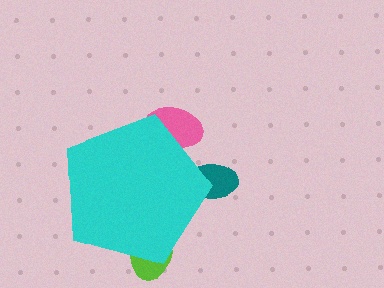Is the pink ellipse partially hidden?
Yes, the pink ellipse is partially hidden behind the cyan pentagon.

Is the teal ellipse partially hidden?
Yes, the teal ellipse is partially hidden behind the cyan pentagon.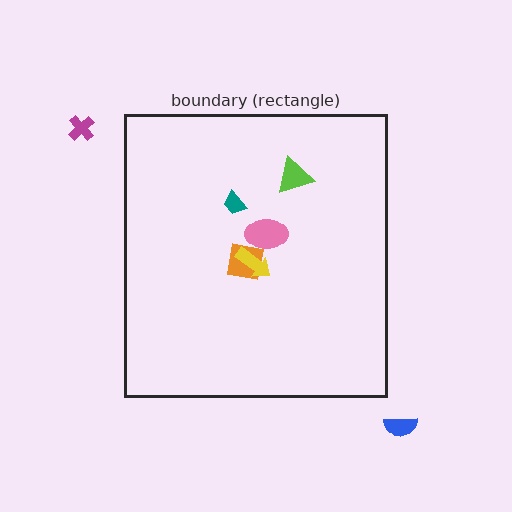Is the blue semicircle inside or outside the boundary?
Outside.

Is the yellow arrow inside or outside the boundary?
Inside.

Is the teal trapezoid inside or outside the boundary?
Inside.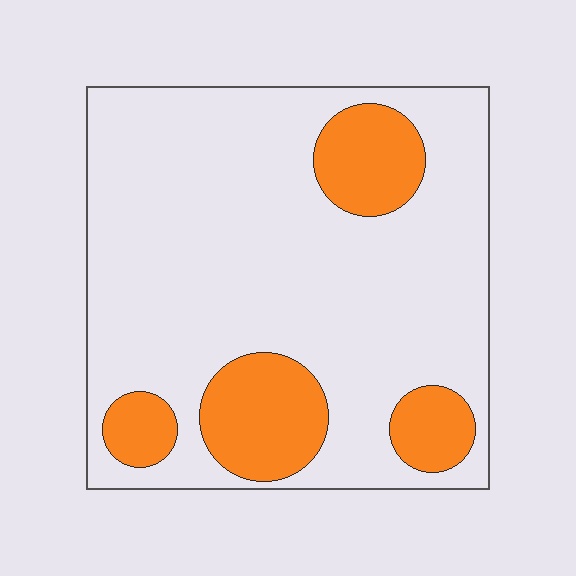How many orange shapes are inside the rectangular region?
4.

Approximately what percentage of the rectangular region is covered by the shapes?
Approximately 20%.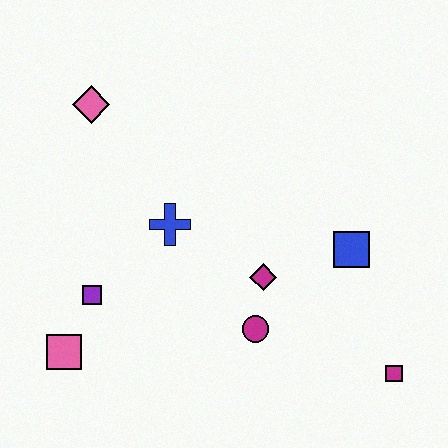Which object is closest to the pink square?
The purple square is closest to the pink square.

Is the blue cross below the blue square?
No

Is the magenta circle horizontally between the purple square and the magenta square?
Yes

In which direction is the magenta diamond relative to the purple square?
The magenta diamond is to the right of the purple square.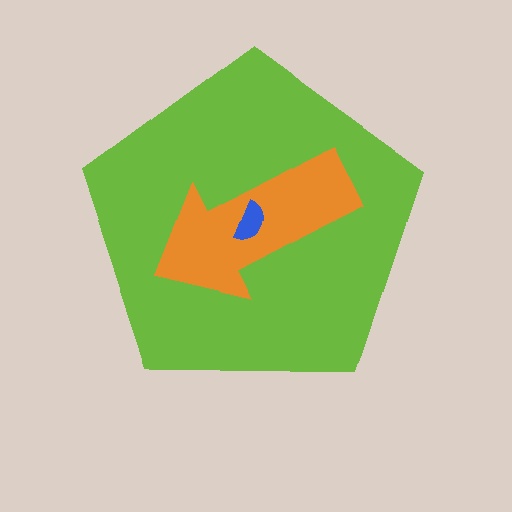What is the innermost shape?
The blue semicircle.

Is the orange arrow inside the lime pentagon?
Yes.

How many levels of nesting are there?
3.